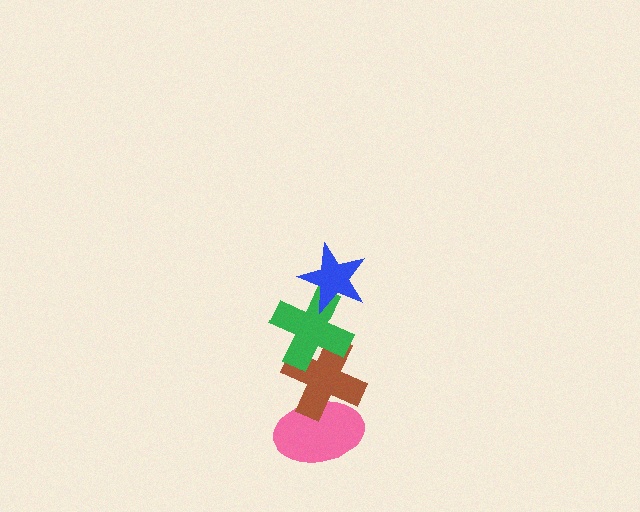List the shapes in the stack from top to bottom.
From top to bottom: the blue star, the green cross, the brown cross, the pink ellipse.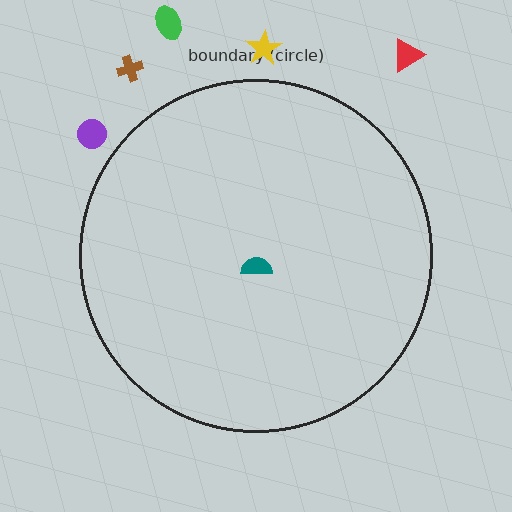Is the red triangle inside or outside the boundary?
Outside.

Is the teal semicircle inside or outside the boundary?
Inside.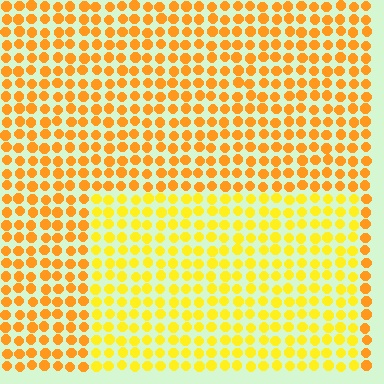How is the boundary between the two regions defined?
The boundary is defined purely by a slight shift in hue (about 23 degrees). Spacing, size, and orientation are identical on both sides.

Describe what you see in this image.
The image is filled with small orange elements in a uniform arrangement. A rectangle-shaped region is visible where the elements are tinted to a slightly different hue, forming a subtle color boundary.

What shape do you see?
I see a rectangle.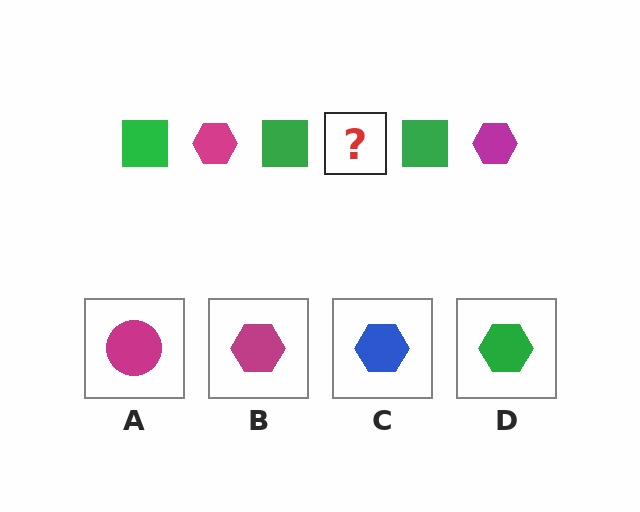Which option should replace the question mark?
Option B.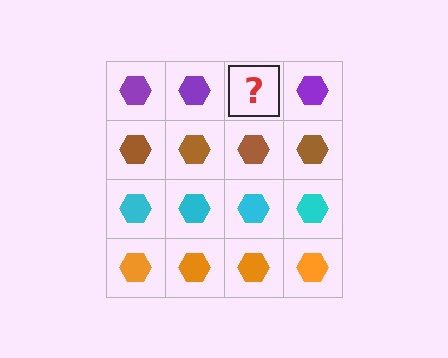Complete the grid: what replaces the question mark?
The question mark should be replaced with a purple hexagon.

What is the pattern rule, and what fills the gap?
The rule is that each row has a consistent color. The gap should be filled with a purple hexagon.